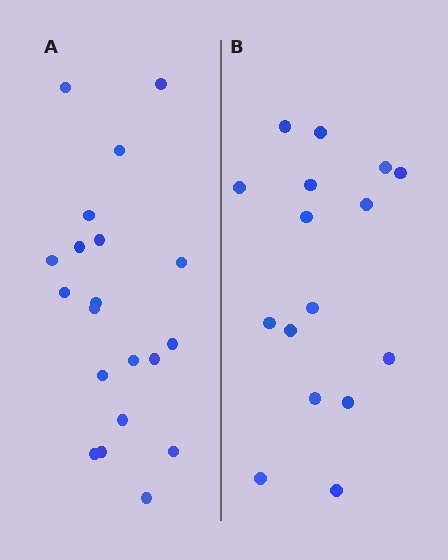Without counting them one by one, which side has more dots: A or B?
Region A (the left region) has more dots.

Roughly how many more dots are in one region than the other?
Region A has about 4 more dots than region B.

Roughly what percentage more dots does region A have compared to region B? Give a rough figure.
About 25% more.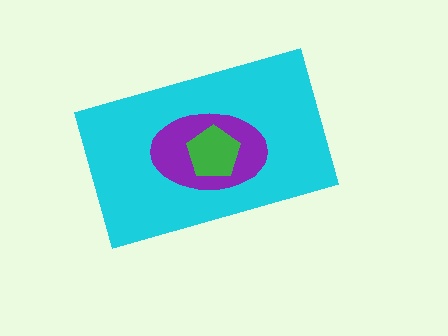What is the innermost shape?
The green pentagon.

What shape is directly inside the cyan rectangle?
The purple ellipse.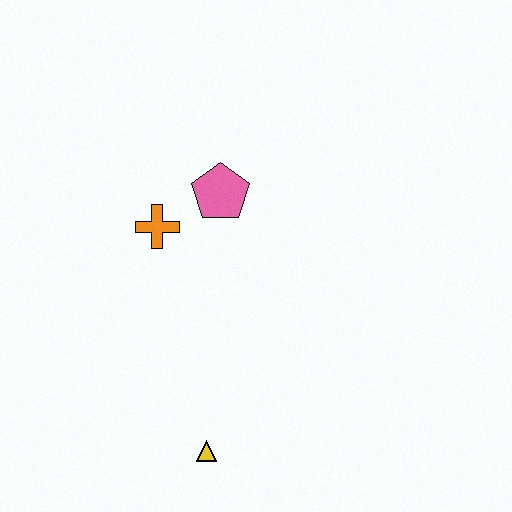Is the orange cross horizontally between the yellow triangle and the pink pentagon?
No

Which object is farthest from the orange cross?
The yellow triangle is farthest from the orange cross.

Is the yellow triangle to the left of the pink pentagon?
Yes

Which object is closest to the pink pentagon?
The orange cross is closest to the pink pentagon.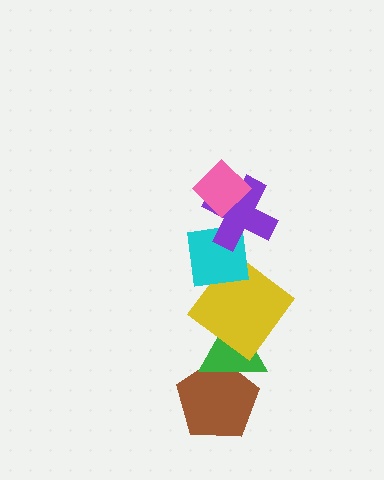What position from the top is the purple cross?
The purple cross is 2nd from the top.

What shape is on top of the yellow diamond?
The cyan square is on top of the yellow diamond.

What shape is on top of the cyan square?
The purple cross is on top of the cyan square.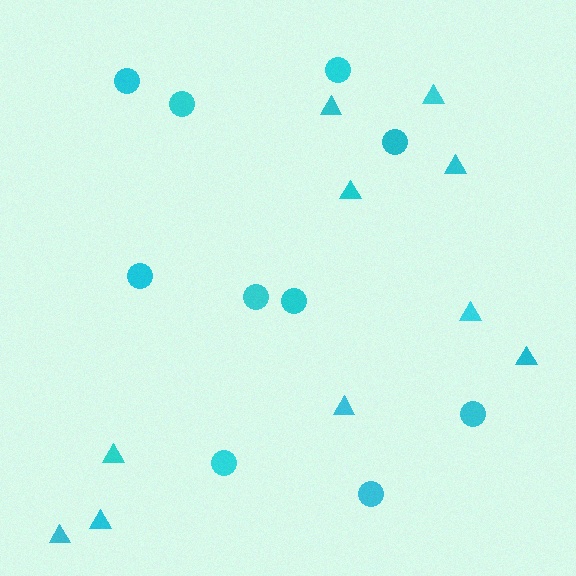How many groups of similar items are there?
There are 2 groups: one group of triangles (10) and one group of circles (10).